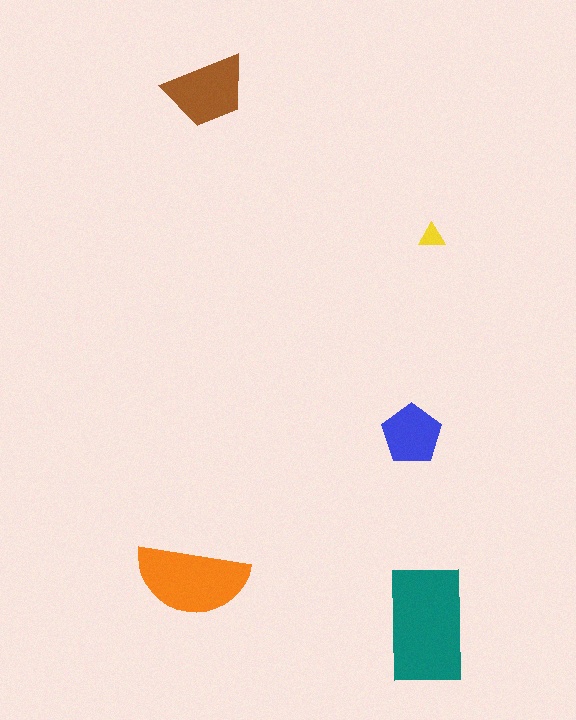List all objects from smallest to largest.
The yellow triangle, the blue pentagon, the brown trapezoid, the orange semicircle, the teal rectangle.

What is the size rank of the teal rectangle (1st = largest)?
1st.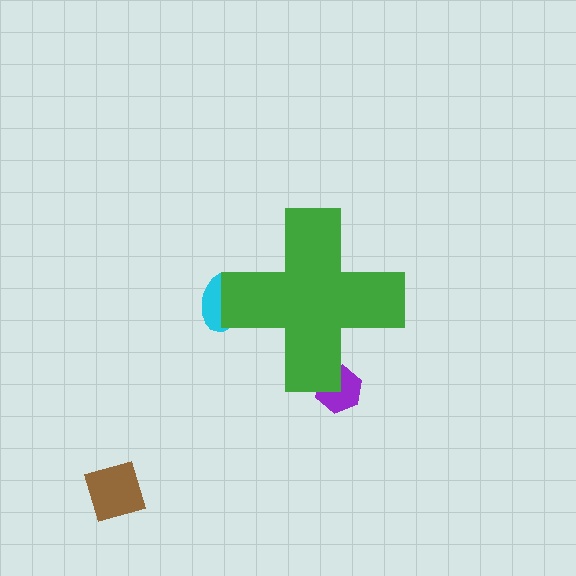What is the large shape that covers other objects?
A green cross.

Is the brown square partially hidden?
No, the brown square is fully visible.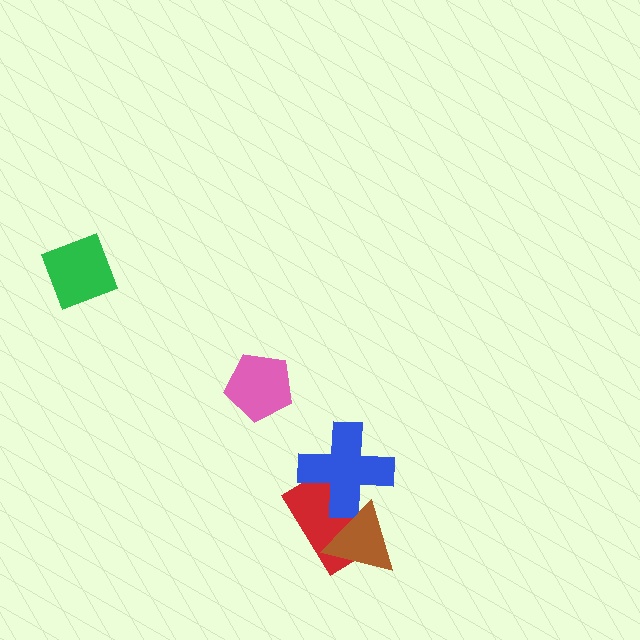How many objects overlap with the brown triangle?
2 objects overlap with the brown triangle.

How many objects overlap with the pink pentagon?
0 objects overlap with the pink pentagon.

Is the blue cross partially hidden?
Yes, it is partially covered by another shape.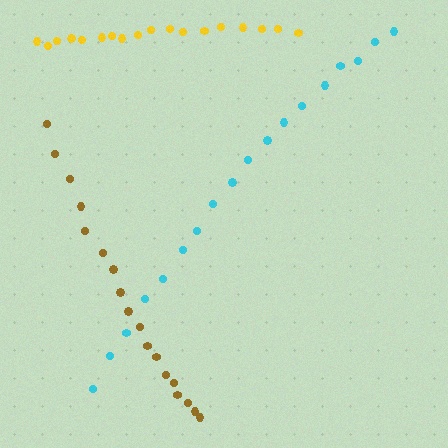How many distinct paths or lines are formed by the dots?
There are 3 distinct paths.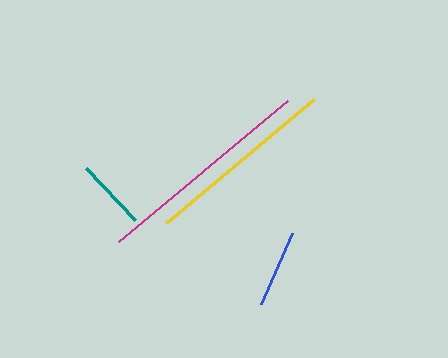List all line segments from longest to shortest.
From longest to shortest: magenta, yellow, blue, teal.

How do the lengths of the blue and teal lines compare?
The blue and teal lines are approximately the same length.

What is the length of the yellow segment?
The yellow segment is approximately 193 pixels long.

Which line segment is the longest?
The magenta line is the longest at approximately 220 pixels.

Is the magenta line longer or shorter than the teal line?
The magenta line is longer than the teal line.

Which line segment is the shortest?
The teal line is the shortest at approximately 72 pixels.